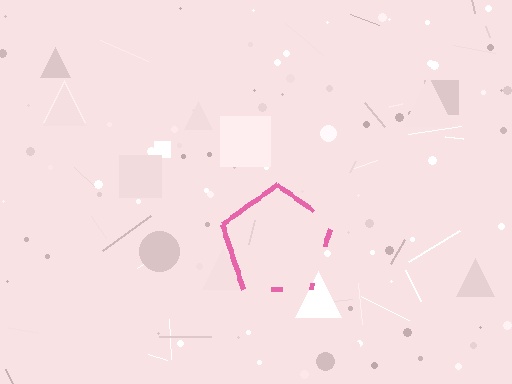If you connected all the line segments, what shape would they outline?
They would outline a pentagon.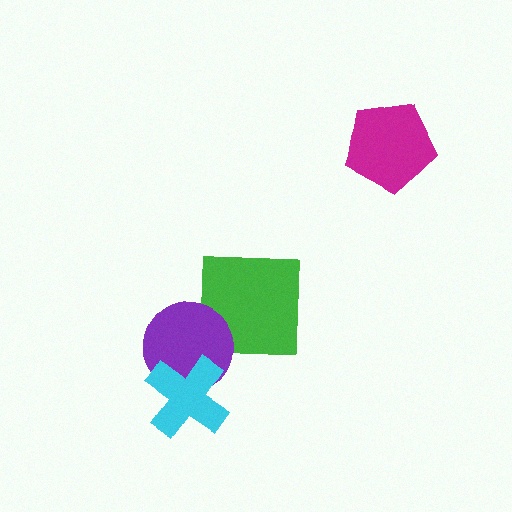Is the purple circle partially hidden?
Yes, it is partially covered by another shape.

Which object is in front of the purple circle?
The cyan cross is in front of the purple circle.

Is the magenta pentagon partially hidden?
No, no other shape covers it.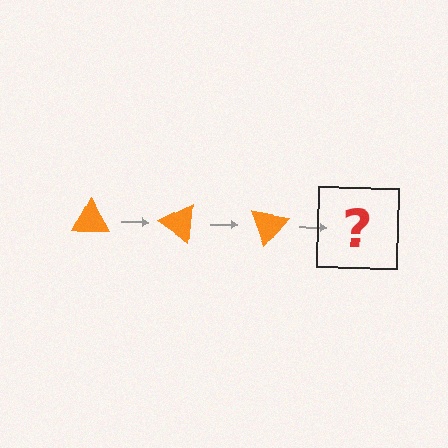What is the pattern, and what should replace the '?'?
The pattern is that the triangle rotates 35 degrees each step. The '?' should be an orange triangle rotated 105 degrees.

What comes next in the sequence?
The next element should be an orange triangle rotated 105 degrees.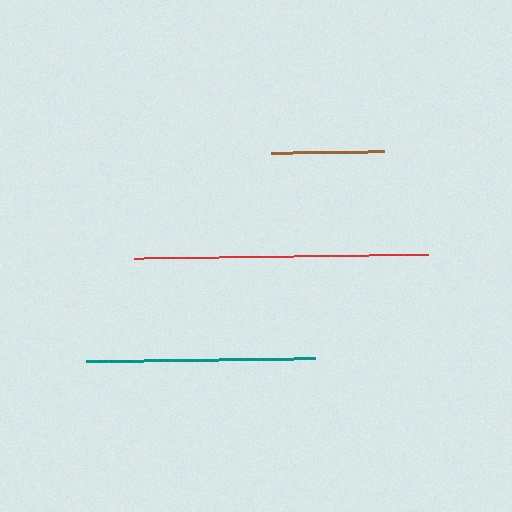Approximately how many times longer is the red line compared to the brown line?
The red line is approximately 2.6 times the length of the brown line.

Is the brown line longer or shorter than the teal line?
The teal line is longer than the brown line.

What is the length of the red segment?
The red segment is approximately 293 pixels long.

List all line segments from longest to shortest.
From longest to shortest: red, teal, brown.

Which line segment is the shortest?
The brown line is the shortest at approximately 114 pixels.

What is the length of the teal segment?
The teal segment is approximately 229 pixels long.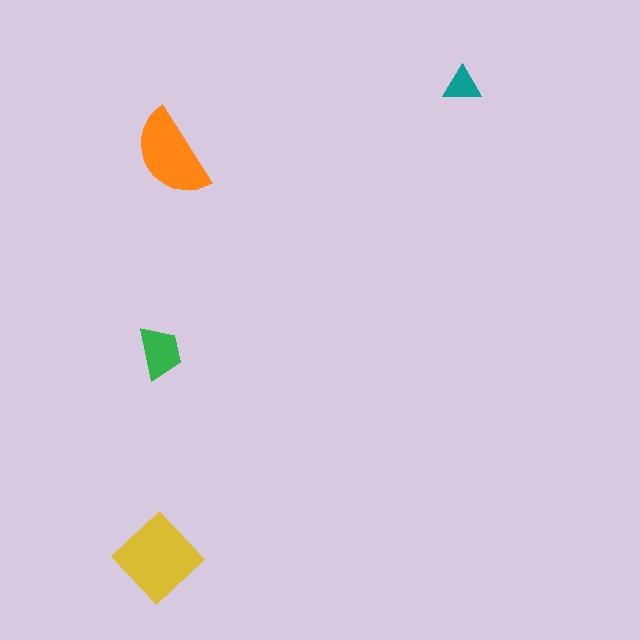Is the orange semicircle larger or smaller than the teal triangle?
Larger.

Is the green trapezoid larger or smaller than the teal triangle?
Larger.